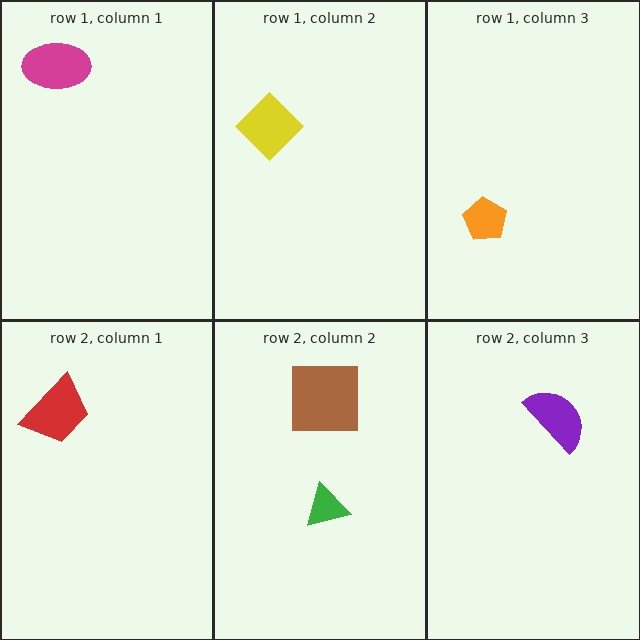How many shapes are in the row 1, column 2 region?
1.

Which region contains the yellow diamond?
The row 1, column 2 region.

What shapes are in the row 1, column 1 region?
The magenta ellipse.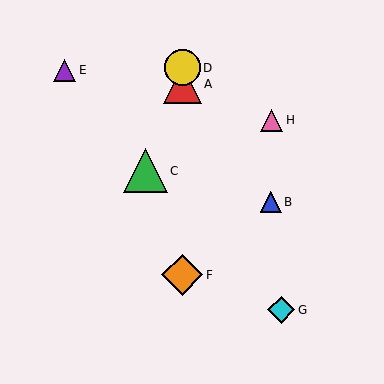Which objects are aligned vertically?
Objects A, D, F are aligned vertically.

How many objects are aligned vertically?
3 objects (A, D, F) are aligned vertically.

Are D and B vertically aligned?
No, D is at x≈182 and B is at x≈271.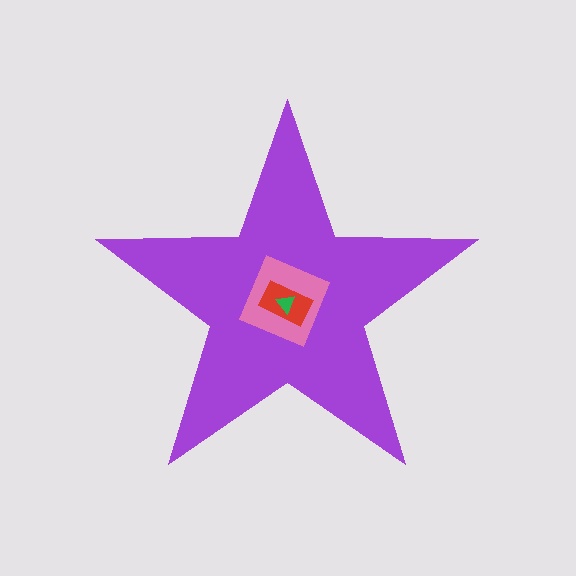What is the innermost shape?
The green triangle.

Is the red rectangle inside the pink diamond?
Yes.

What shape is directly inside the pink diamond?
The red rectangle.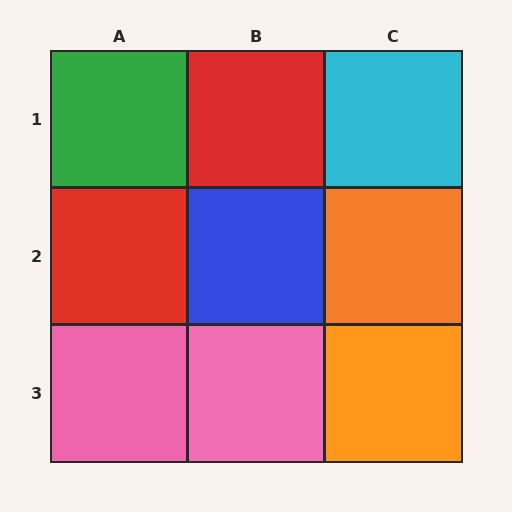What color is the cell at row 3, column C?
Orange.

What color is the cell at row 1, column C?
Cyan.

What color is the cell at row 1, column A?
Green.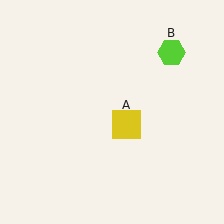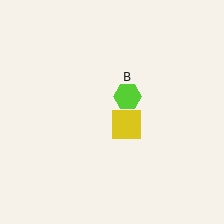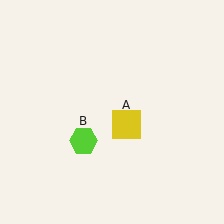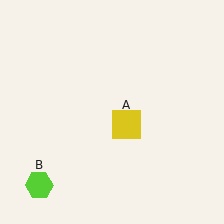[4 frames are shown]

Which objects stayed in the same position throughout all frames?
Yellow square (object A) remained stationary.